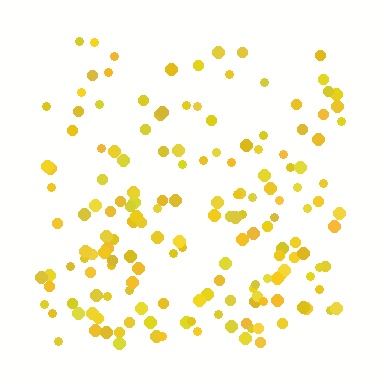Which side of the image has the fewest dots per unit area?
The top.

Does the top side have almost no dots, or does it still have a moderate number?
Still a moderate number, just noticeably fewer than the bottom.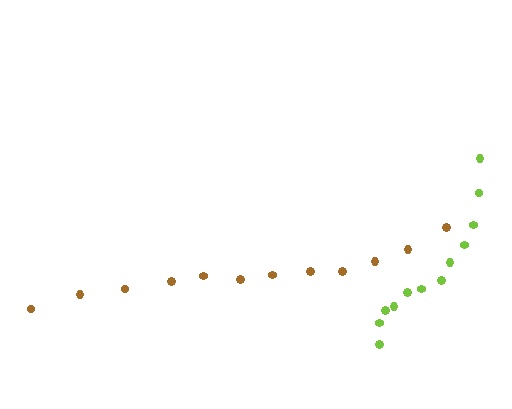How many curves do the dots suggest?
There are 2 distinct paths.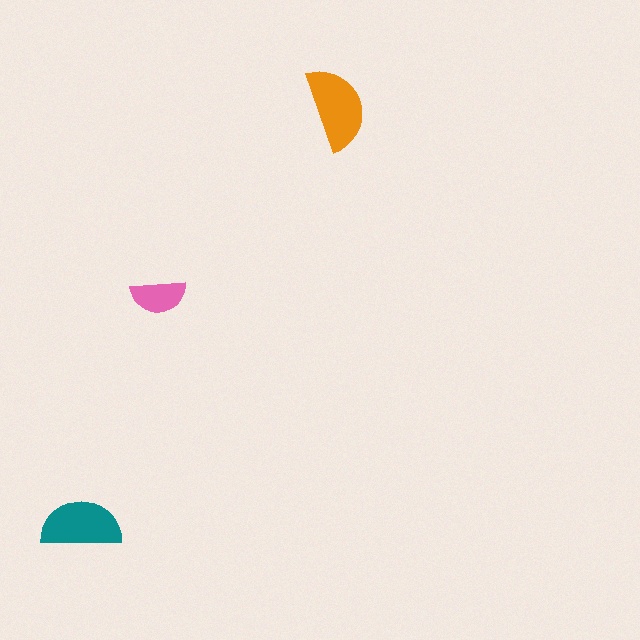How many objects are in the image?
There are 3 objects in the image.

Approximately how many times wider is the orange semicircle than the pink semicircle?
About 1.5 times wider.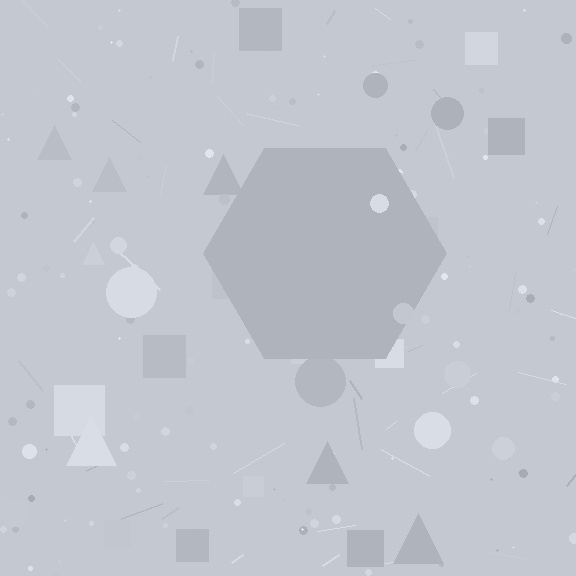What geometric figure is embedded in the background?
A hexagon is embedded in the background.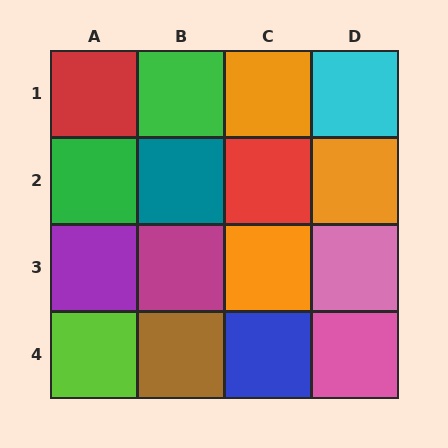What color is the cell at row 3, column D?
Pink.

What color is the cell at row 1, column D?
Cyan.